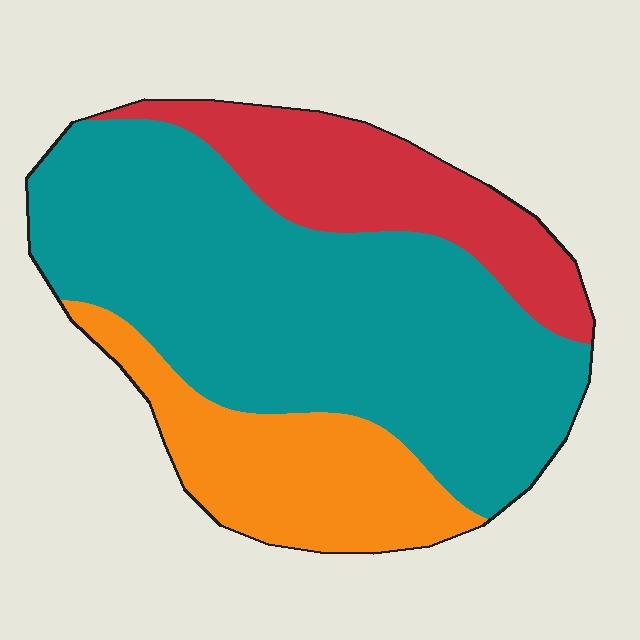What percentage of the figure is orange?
Orange covers roughly 20% of the figure.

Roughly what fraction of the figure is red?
Red covers 20% of the figure.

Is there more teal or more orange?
Teal.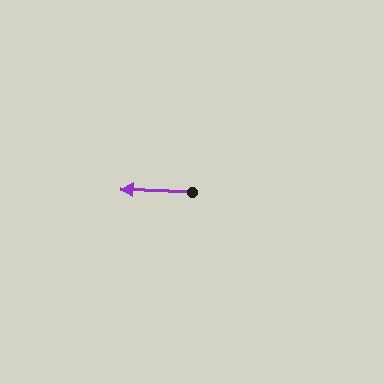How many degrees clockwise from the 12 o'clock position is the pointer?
Approximately 272 degrees.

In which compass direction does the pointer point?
West.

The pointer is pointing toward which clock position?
Roughly 9 o'clock.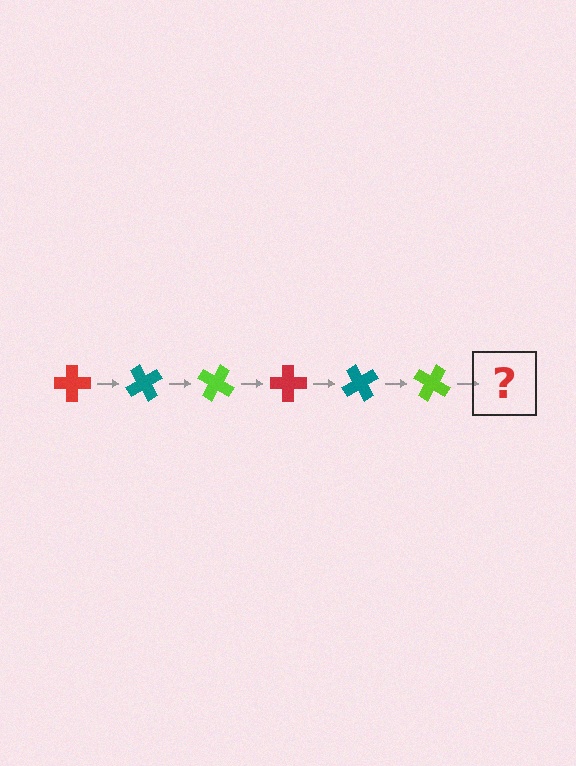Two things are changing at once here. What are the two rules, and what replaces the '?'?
The two rules are that it rotates 60 degrees each step and the color cycles through red, teal, and lime. The '?' should be a red cross, rotated 360 degrees from the start.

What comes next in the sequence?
The next element should be a red cross, rotated 360 degrees from the start.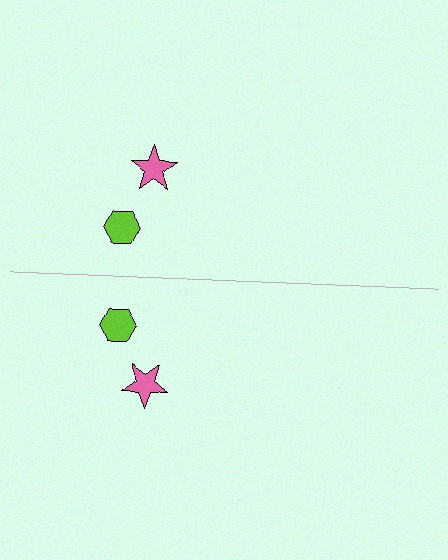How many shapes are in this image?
There are 4 shapes in this image.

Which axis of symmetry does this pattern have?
The pattern has a horizontal axis of symmetry running through the center of the image.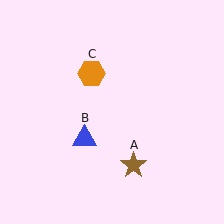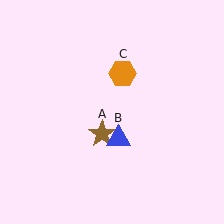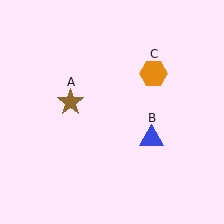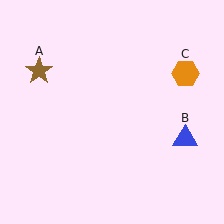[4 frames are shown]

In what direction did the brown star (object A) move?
The brown star (object A) moved up and to the left.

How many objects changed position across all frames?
3 objects changed position: brown star (object A), blue triangle (object B), orange hexagon (object C).